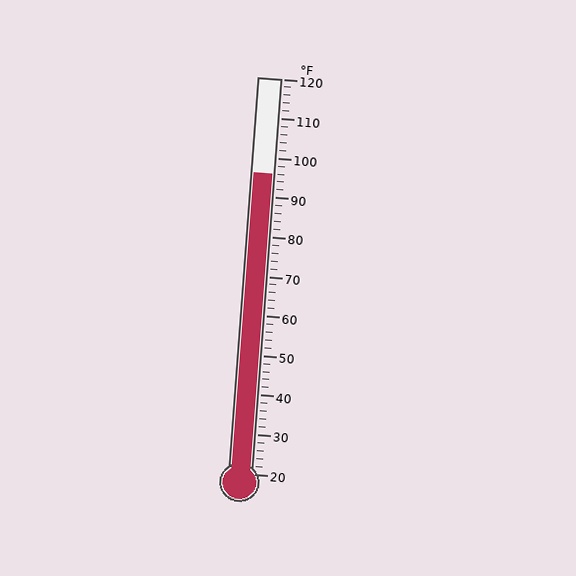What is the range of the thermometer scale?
The thermometer scale ranges from 20°F to 120°F.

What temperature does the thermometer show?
The thermometer shows approximately 96°F.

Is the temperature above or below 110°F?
The temperature is below 110°F.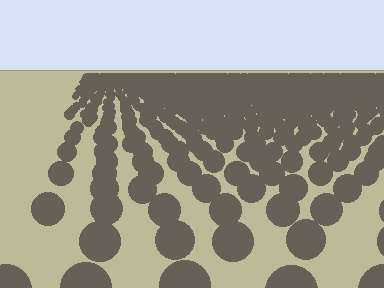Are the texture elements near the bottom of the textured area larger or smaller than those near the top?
Larger. Near the bottom, elements are closer to the viewer and appear at a bigger on-screen size.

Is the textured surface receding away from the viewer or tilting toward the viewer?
The surface is receding away from the viewer. Texture elements get smaller and denser toward the top.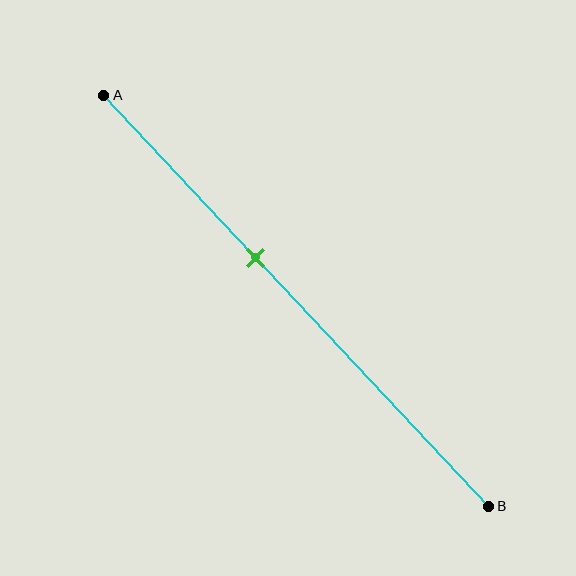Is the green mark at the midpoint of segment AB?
No, the mark is at about 40% from A, not at the 50% midpoint.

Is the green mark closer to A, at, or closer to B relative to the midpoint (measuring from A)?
The green mark is closer to point A than the midpoint of segment AB.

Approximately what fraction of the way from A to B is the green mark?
The green mark is approximately 40% of the way from A to B.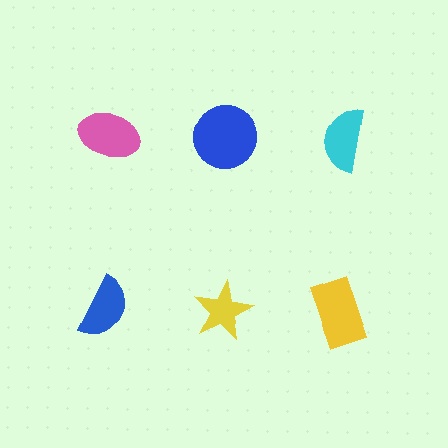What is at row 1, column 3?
A cyan semicircle.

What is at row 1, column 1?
A pink ellipse.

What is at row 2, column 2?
A yellow star.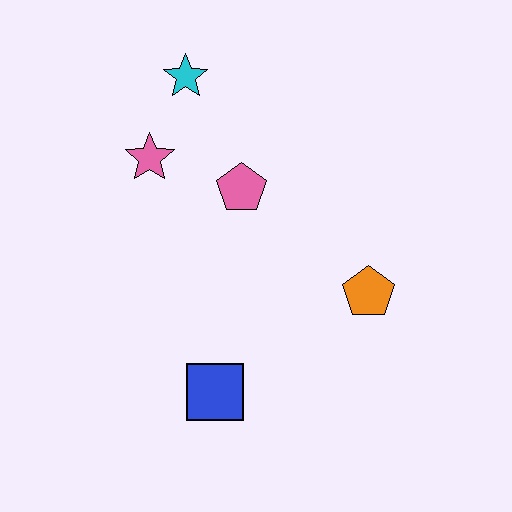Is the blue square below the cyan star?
Yes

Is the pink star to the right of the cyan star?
No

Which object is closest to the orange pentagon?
The pink pentagon is closest to the orange pentagon.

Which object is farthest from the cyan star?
The blue square is farthest from the cyan star.